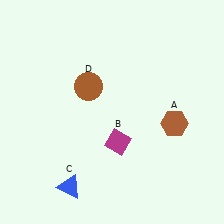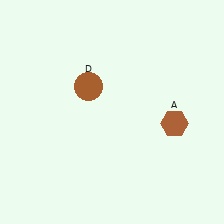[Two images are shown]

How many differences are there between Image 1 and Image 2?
There are 2 differences between the two images.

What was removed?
The blue triangle (C), the magenta diamond (B) were removed in Image 2.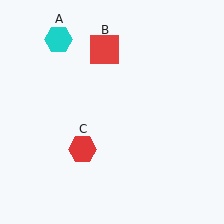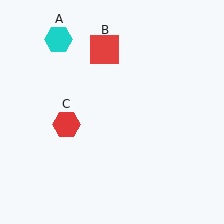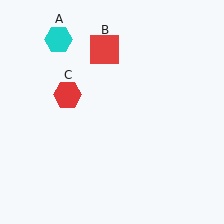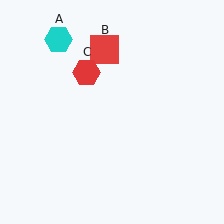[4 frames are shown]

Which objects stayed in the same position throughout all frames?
Cyan hexagon (object A) and red square (object B) remained stationary.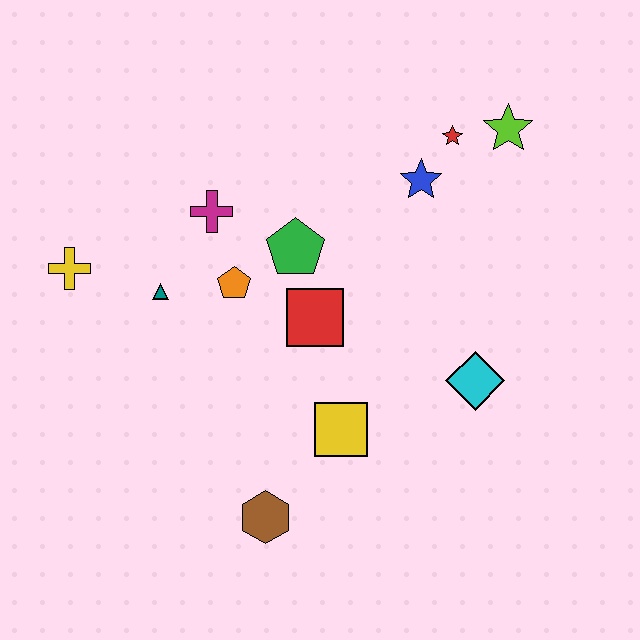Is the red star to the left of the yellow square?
No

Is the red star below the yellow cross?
No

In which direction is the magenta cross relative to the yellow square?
The magenta cross is above the yellow square.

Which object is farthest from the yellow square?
The lime star is farthest from the yellow square.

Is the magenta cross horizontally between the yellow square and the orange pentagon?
No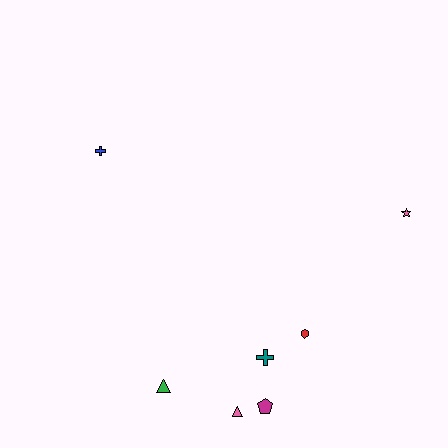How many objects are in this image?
There are 7 objects.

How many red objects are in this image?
There is 1 red object.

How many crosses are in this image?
There are 2 crosses.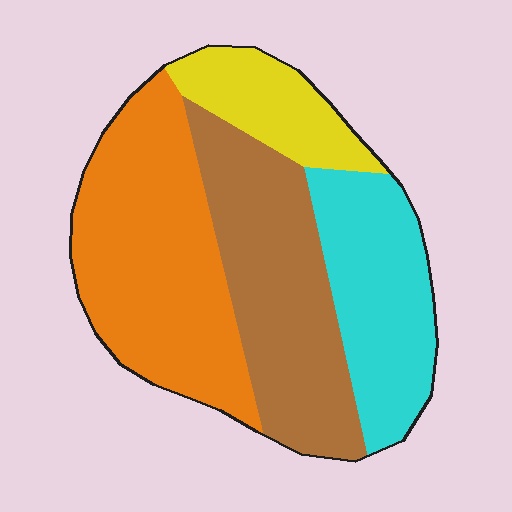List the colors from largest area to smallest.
From largest to smallest: orange, brown, cyan, yellow.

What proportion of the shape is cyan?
Cyan covers roughly 20% of the shape.